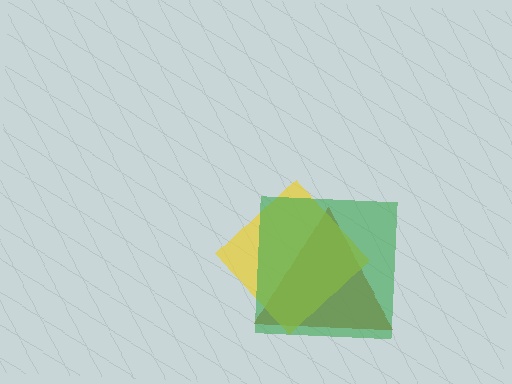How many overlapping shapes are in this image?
There are 3 overlapping shapes in the image.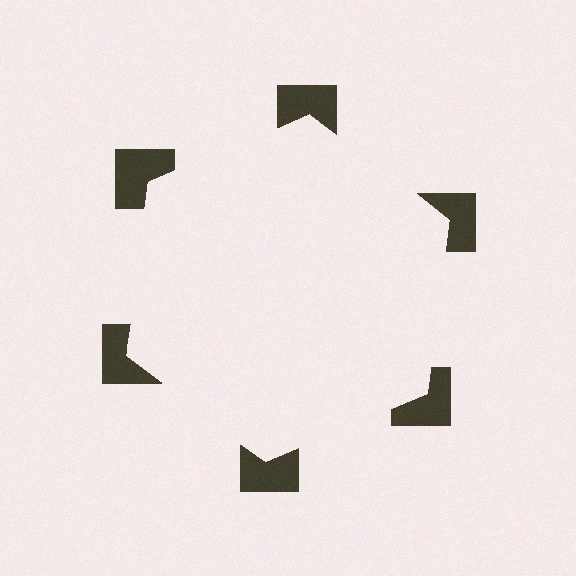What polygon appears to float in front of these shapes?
An illusory hexagon — its edges are inferred from the aligned wedge cuts in the notched squares, not physically drawn.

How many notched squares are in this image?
There are 6 — one at each vertex of the illusory hexagon.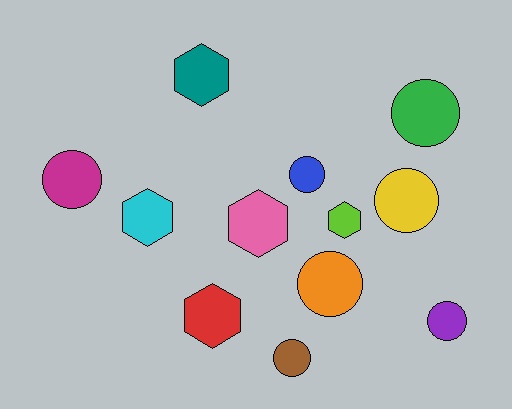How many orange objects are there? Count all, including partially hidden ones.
There is 1 orange object.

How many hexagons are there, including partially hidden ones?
There are 5 hexagons.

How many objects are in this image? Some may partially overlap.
There are 12 objects.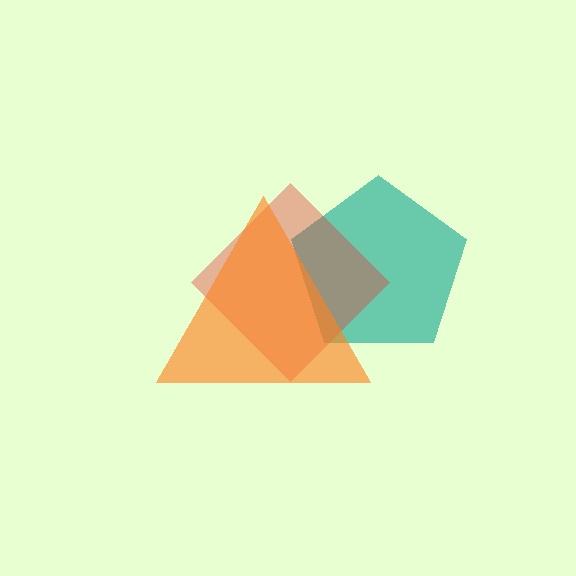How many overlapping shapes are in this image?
There are 3 overlapping shapes in the image.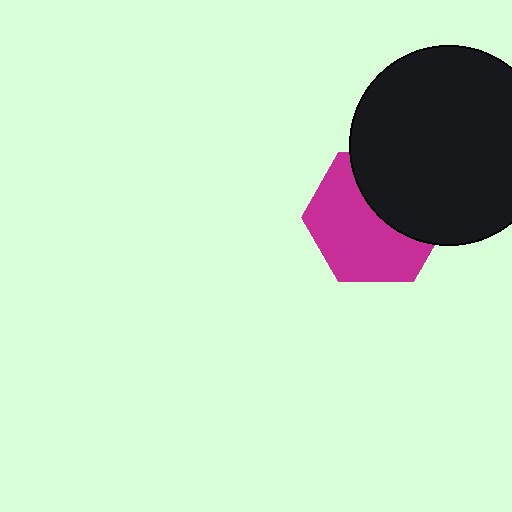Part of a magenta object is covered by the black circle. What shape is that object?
It is a hexagon.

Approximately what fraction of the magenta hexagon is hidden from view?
Roughly 41% of the magenta hexagon is hidden behind the black circle.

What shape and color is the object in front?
The object in front is a black circle.